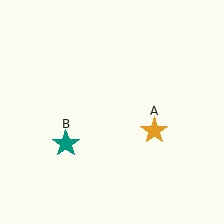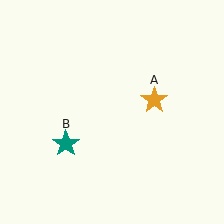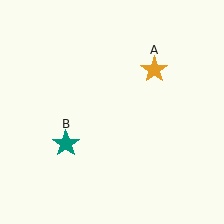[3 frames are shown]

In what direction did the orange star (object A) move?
The orange star (object A) moved up.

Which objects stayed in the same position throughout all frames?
Teal star (object B) remained stationary.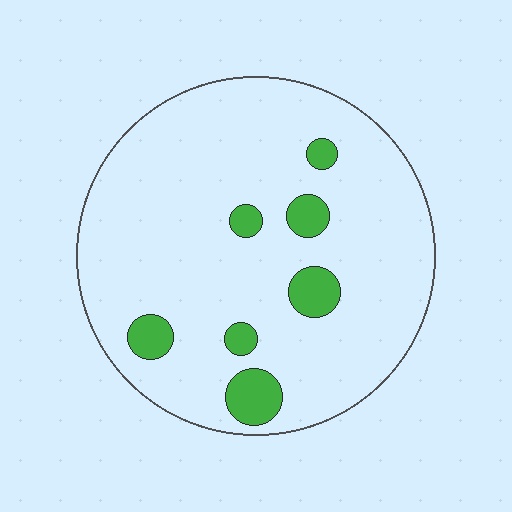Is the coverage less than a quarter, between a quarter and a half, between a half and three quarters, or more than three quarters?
Less than a quarter.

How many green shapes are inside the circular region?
7.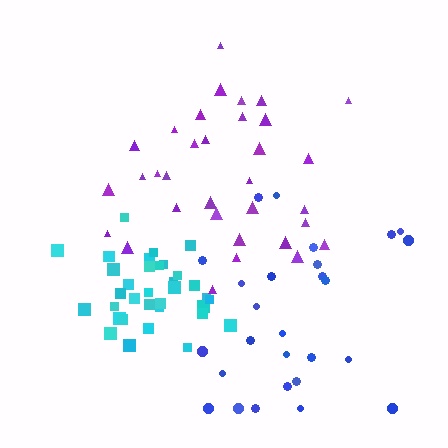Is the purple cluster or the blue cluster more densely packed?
Purple.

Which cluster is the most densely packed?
Cyan.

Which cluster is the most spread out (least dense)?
Blue.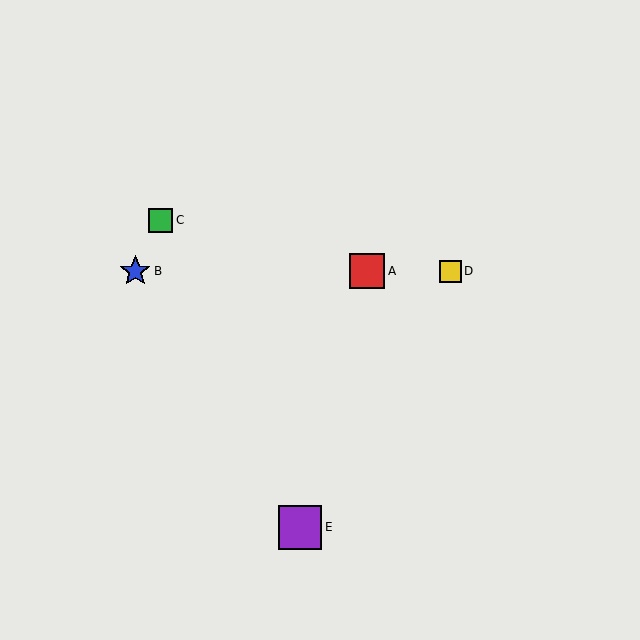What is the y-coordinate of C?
Object C is at y≈220.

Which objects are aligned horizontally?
Objects A, B, D are aligned horizontally.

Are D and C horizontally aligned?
No, D is at y≈271 and C is at y≈220.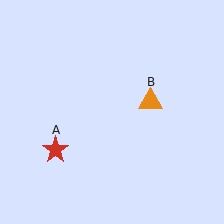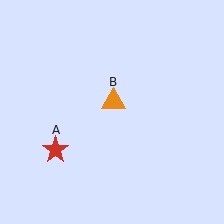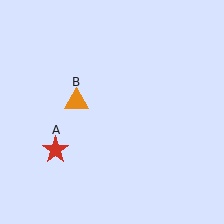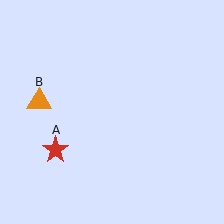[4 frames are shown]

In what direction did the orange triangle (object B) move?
The orange triangle (object B) moved left.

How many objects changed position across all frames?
1 object changed position: orange triangle (object B).